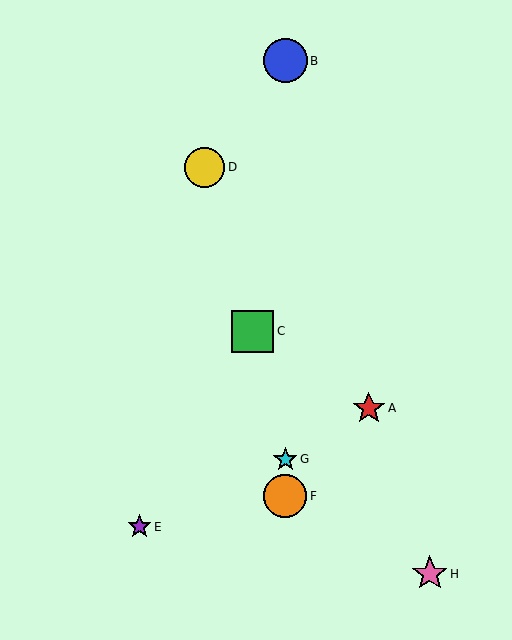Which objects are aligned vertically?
Objects B, F, G are aligned vertically.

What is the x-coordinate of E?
Object E is at x≈139.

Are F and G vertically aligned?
Yes, both are at x≈285.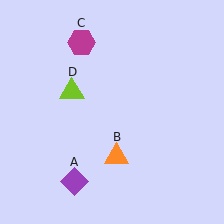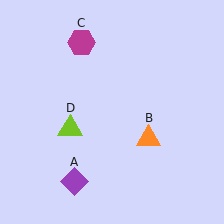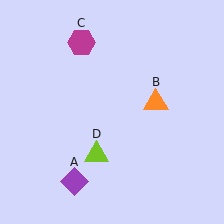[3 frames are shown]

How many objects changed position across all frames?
2 objects changed position: orange triangle (object B), lime triangle (object D).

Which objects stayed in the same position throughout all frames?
Purple diamond (object A) and magenta hexagon (object C) remained stationary.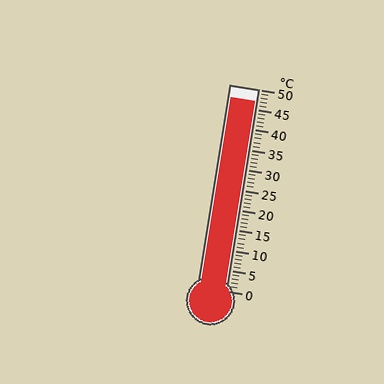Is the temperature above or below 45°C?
The temperature is above 45°C.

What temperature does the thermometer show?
The thermometer shows approximately 47°C.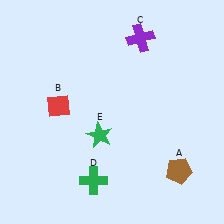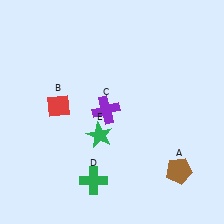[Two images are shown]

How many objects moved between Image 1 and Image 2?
1 object moved between the two images.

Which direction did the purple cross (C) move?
The purple cross (C) moved down.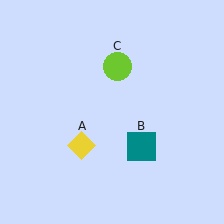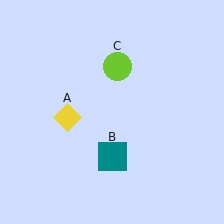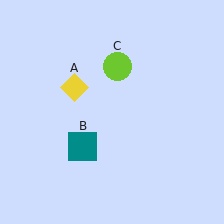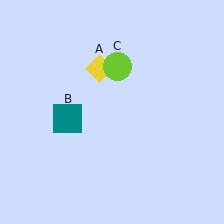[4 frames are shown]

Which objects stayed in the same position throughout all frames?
Lime circle (object C) remained stationary.